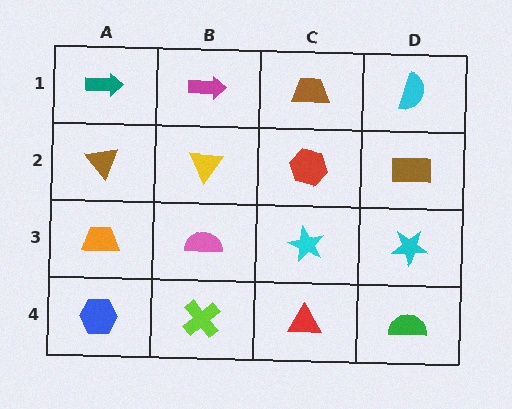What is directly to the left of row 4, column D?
A red triangle.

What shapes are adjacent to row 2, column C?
A brown trapezoid (row 1, column C), a cyan star (row 3, column C), a yellow triangle (row 2, column B), a brown rectangle (row 2, column D).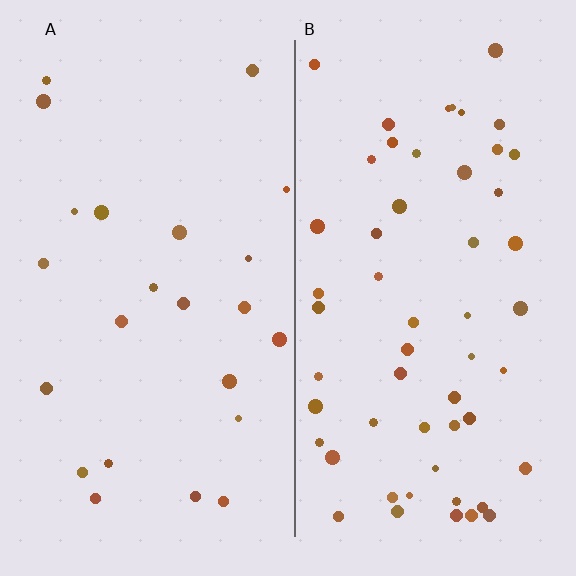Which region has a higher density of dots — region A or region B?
B (the right).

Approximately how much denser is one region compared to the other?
Approximately 2.4× — region B over region A.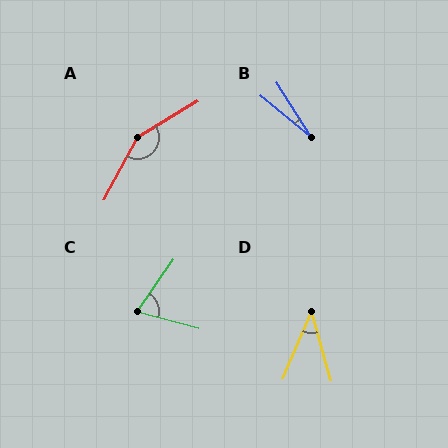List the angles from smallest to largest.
B (18°), D (39°), C (70°), A (149°).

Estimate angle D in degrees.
Approximately 39 degrees.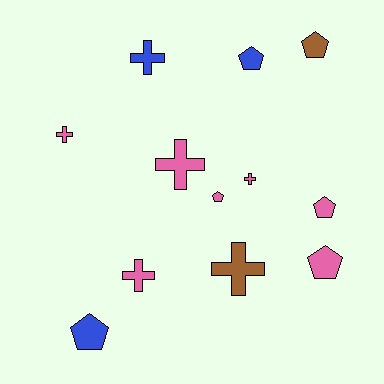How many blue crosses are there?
There is 1 blue cross.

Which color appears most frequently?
Pink, with 7 objects.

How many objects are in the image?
There are 12 objects.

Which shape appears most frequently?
Pentagon, with 6 objects.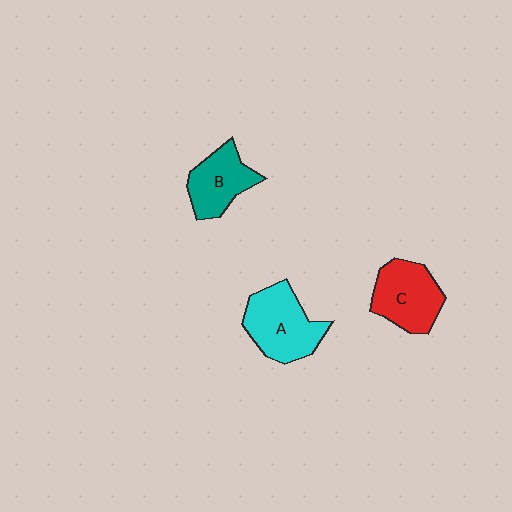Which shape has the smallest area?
Shape B (teal).